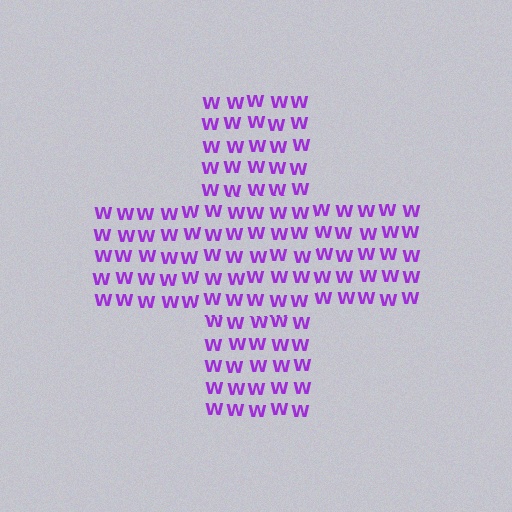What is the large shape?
The large shape is a cross.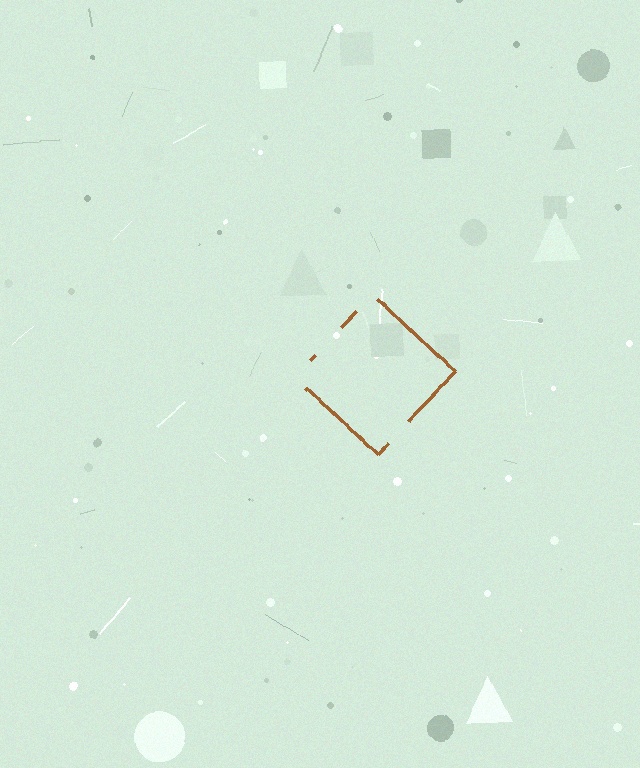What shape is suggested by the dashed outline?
The dashed outline suggests a diamond.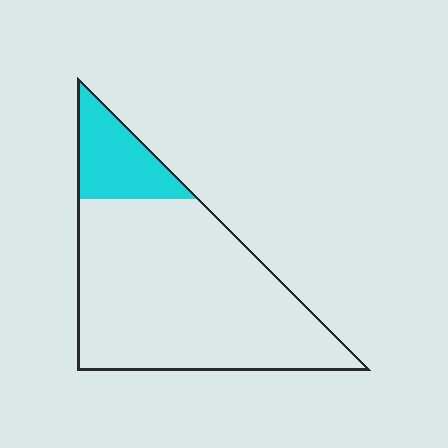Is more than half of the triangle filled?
No.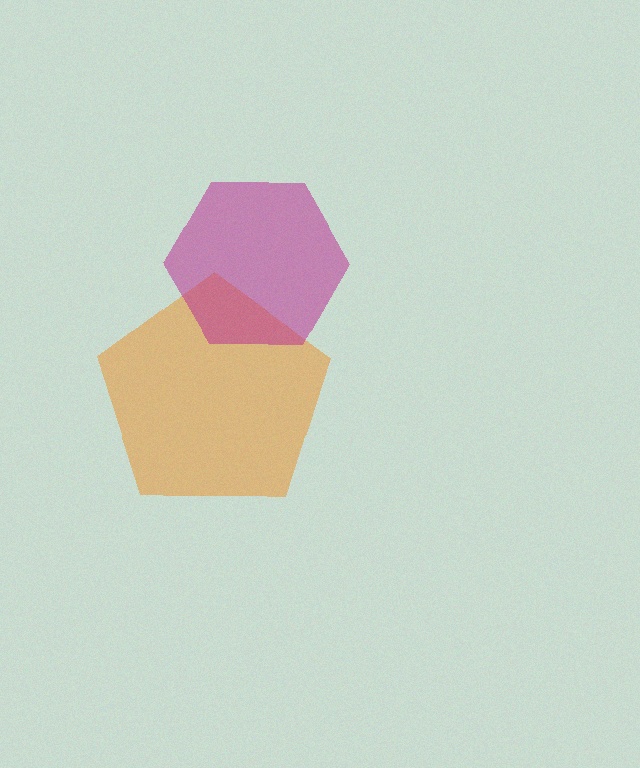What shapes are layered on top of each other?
The layered shapes are: an orange pentagon, a magenta hexagon.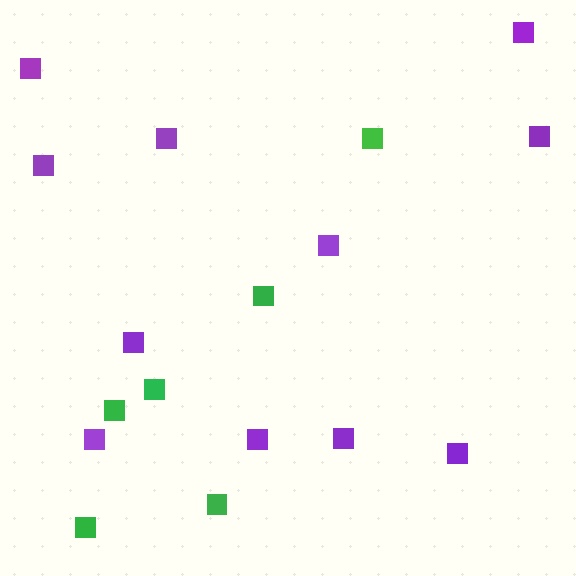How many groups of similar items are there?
There are 2 groups: one group of green squares (6) and one group of purple squares (11).